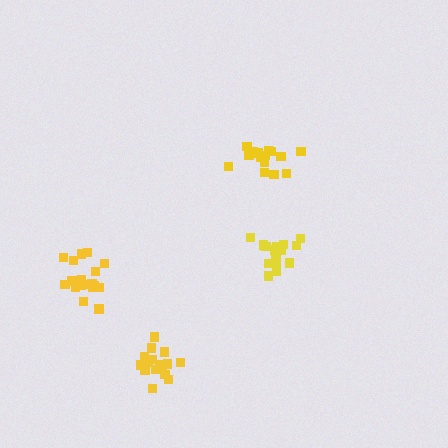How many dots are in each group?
Group 1: 16 dots, Group 2: 19 dots, Group 3: 18 dots, Group 4: 15 dots (68 total).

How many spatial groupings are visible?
There are 4 spatial groupings.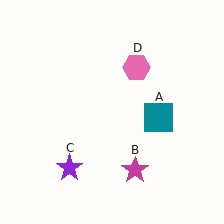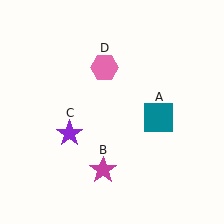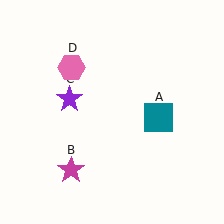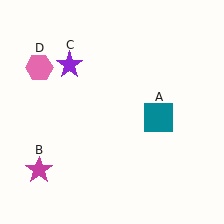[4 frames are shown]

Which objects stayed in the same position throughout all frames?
Teal square (object A) remained stationary.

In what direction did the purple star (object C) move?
The purple star (object C) moved up.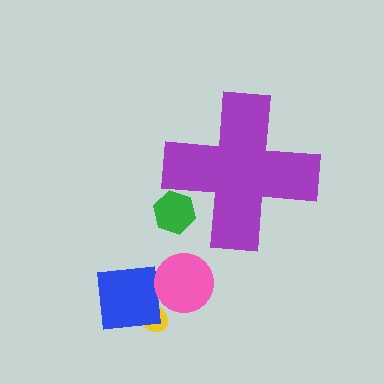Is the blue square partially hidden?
No, the blue square is fully visible.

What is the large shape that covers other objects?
A purple cross.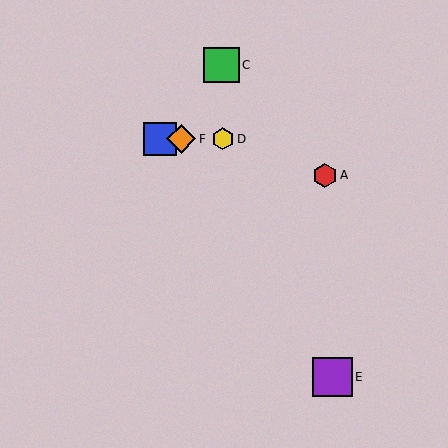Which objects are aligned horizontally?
Objects B, D, F are aligned horizontally.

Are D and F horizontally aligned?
Yes, both are at y≈139.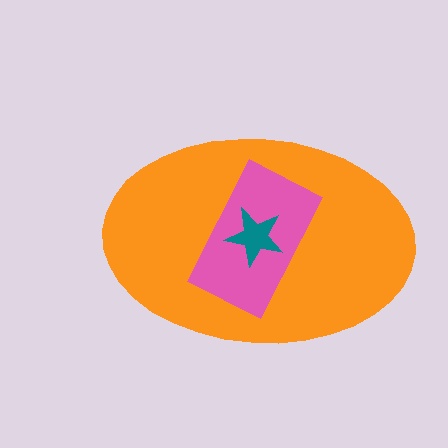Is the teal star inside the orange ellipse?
Yes.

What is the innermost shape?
The teal star.